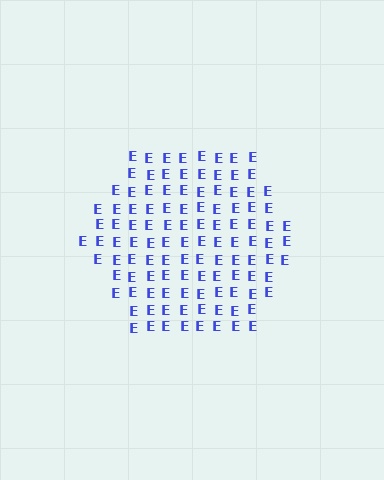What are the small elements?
The small elements are letter E's.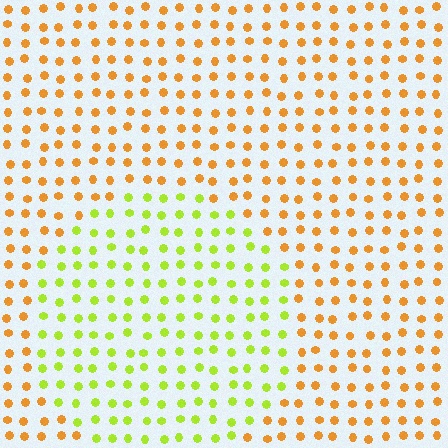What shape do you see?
I see a circle.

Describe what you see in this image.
The image is filled with small orange elements in a uniform arrangement. A circle-shaped region is visible where the elements are tinted to a slightly different hue, forming a subtle color boundary.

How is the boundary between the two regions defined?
The boundary is defined purely by a slight shift in hue (about 49 degrees). Spacing, size, and orientation are identical on both sides.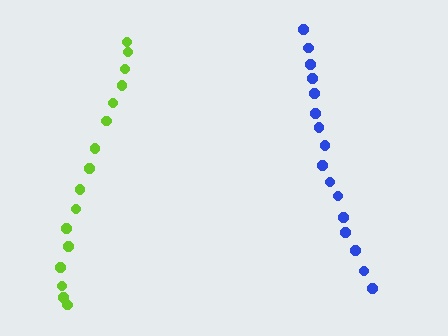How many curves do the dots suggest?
There are 2 distinct paths.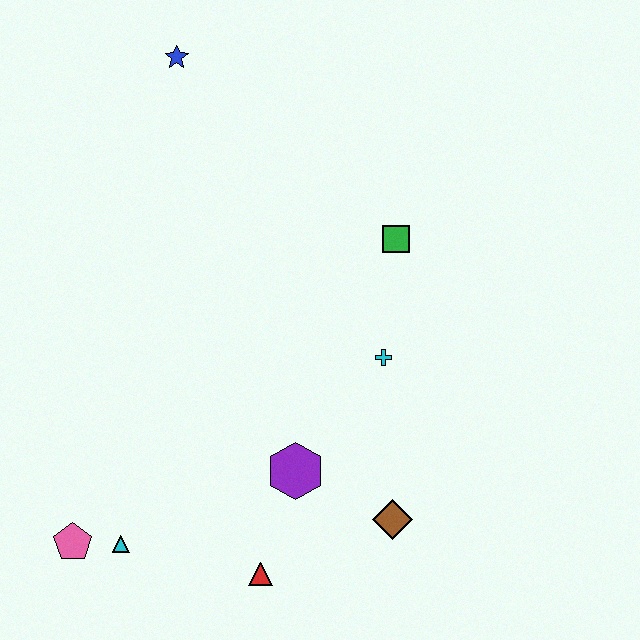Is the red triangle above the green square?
No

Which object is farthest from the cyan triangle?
The blue star is farthest from the cyan triangle.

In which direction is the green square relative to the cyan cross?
The green square is above the cyan cross.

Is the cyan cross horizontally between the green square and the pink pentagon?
Yes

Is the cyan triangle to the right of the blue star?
No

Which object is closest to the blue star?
The green square is closest to the blue star.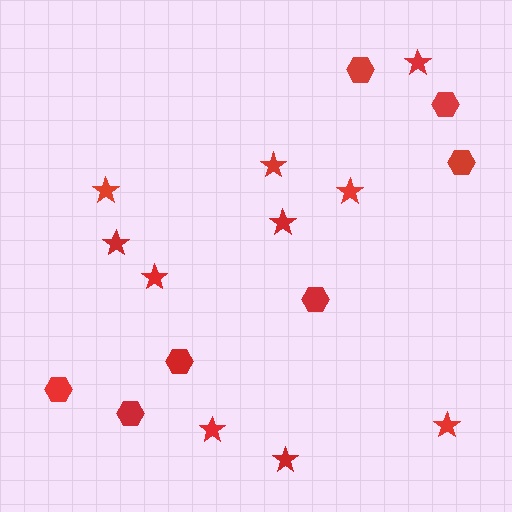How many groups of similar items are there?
There are 2 groups: one group of stars (10) and one group of hexagons (7).